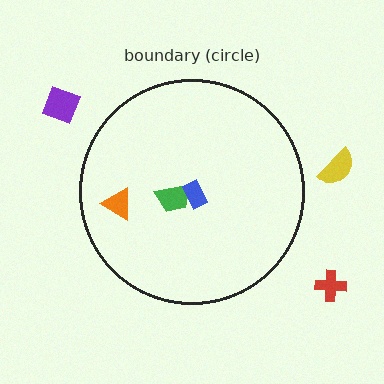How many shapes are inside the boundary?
3 inside, 3 outside.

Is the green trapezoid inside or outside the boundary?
Inside.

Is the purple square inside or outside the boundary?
Outside.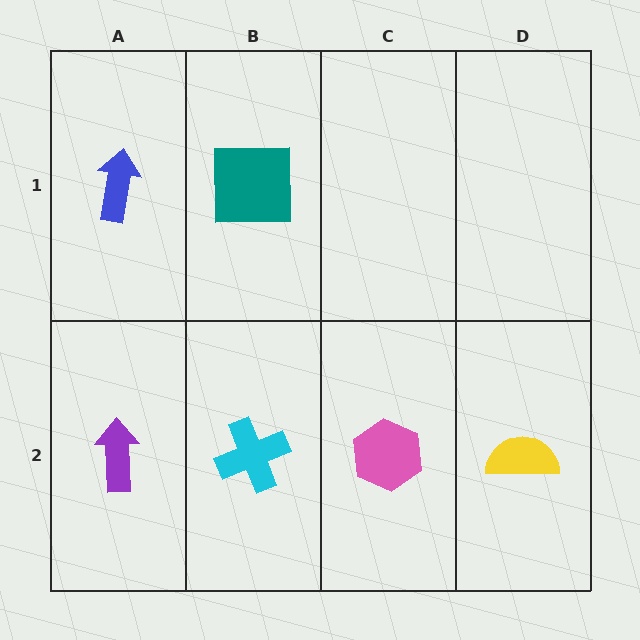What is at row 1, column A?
A blue arrow.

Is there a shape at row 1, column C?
No, that cell is empty.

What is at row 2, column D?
A yellow semicircle.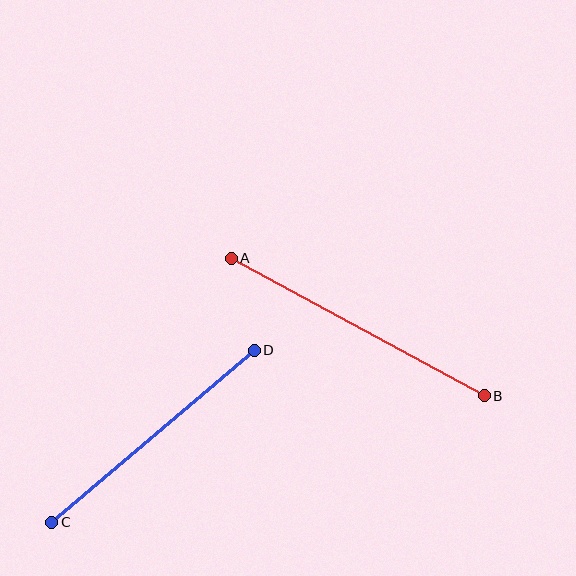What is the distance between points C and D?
The distance is approximately 266 pixels.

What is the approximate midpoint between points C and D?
The midpoint is at approximately (153, 436) pixels.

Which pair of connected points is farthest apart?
Points A and B are farthest apart.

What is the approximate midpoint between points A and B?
The midpoint is at approximately (358, 327) pixels.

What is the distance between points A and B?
The distance is approximately 288 pixels.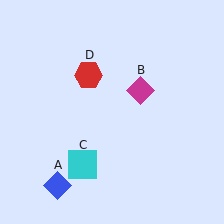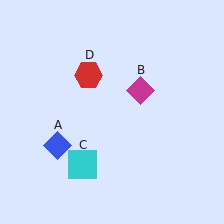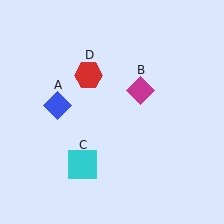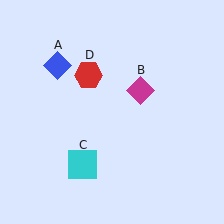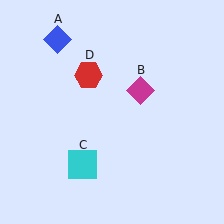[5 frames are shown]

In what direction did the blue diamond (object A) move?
The blue diamond (object A) moved up.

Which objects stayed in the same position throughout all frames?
Magenta diamond (object B) and cyan square (object C) and red hexagon (object D) remained stationary.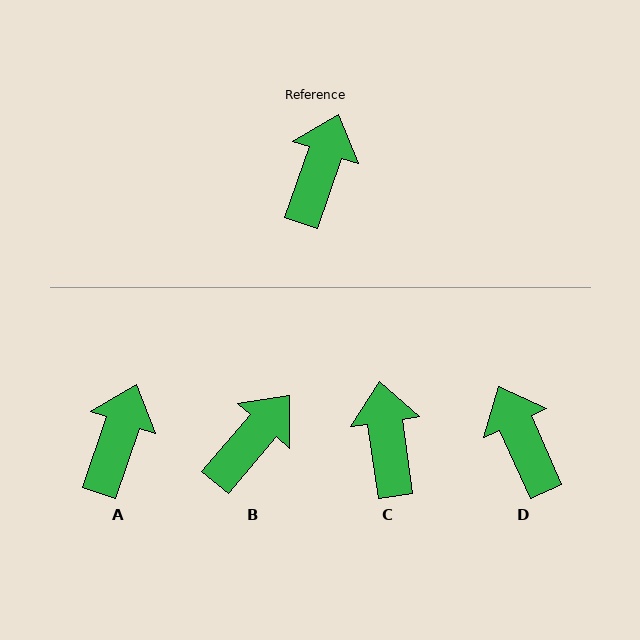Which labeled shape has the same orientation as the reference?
A.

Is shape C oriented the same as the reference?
No, it is off by about 27 degrees.